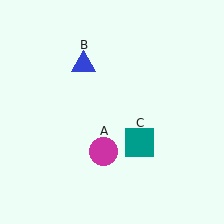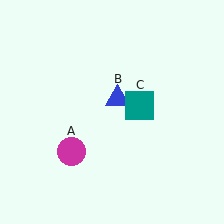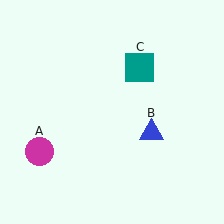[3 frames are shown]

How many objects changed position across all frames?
3 objects changed position: magenta circle (object A), blue triangle (object B), teal square (object C).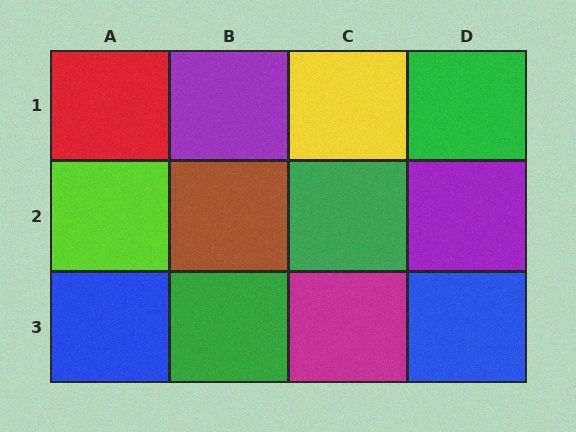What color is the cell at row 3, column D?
Blue.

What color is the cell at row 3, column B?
Green.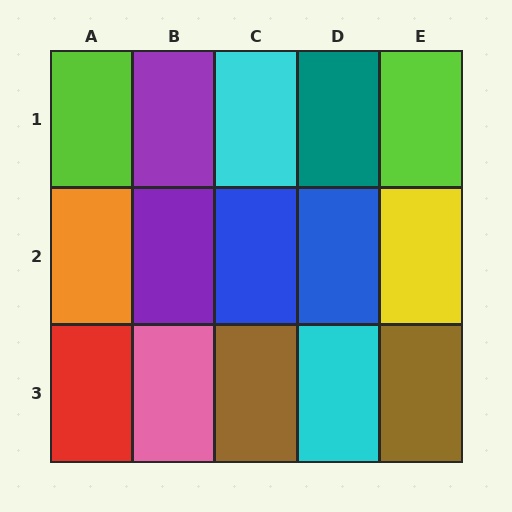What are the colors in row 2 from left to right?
Orange, purple, blue, blue, yellow.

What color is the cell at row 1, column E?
Lime.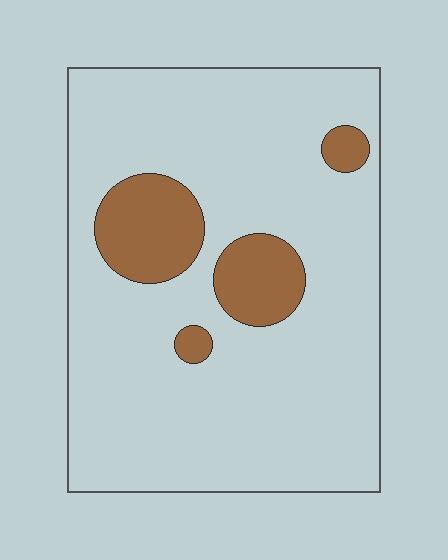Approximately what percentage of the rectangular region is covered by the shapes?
Approximately 15%.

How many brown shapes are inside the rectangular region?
4.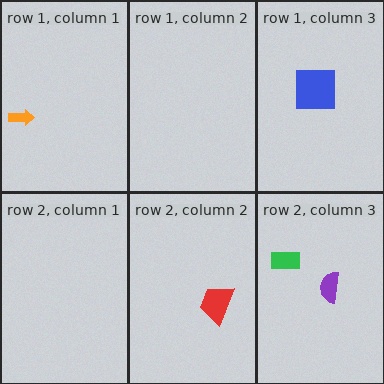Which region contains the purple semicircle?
The row 2, column 3 region.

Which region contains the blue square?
The row 1, column 3 region.